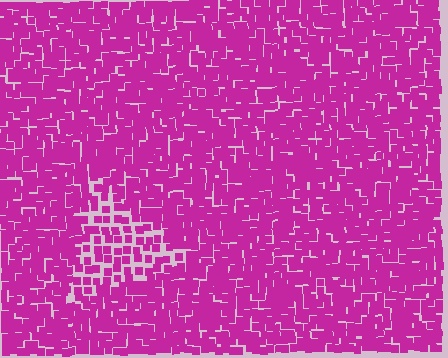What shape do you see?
I see a triangle.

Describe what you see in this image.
The image contains small magenta elements arranged at two different densities. A triangle-shaped region is visible where the elements are less densely packed than the surrounding area.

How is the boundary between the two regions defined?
The boundary is defined by a change in element density (approximately 1.9x ratio). All elements are the same color, size, and shape.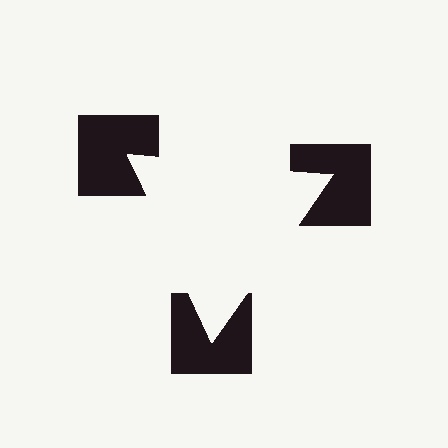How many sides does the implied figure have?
3 sides.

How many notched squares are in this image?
There are 3 — one at each vertex of the illusory triangle.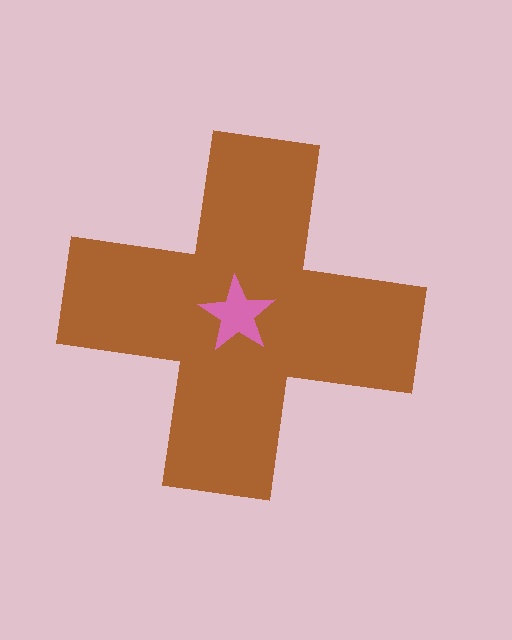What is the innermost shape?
The pink star.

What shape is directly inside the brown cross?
The pink star.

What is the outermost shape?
The brown cross.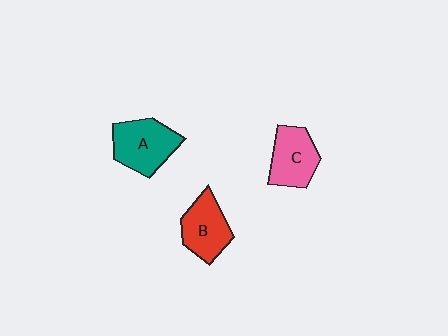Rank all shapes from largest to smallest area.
From largest to smallest: A (teal), C (pink), B (red).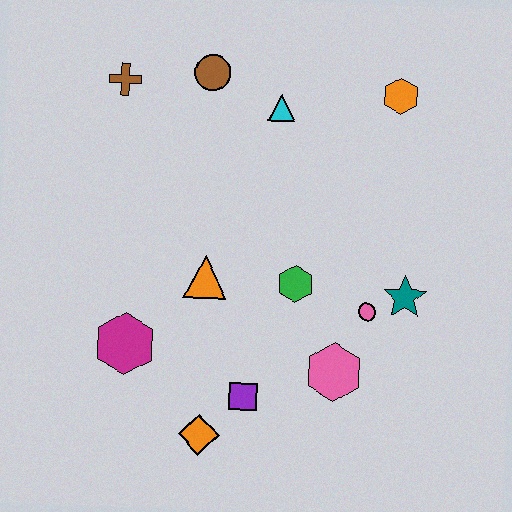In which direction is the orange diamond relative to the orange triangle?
The orange diamond is below the orange triangle.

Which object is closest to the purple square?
The orange diamond is closest to the purple square.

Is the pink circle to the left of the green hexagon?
No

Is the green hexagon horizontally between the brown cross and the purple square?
No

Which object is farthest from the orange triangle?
The orange hexagon is farthest from the orange triangle.